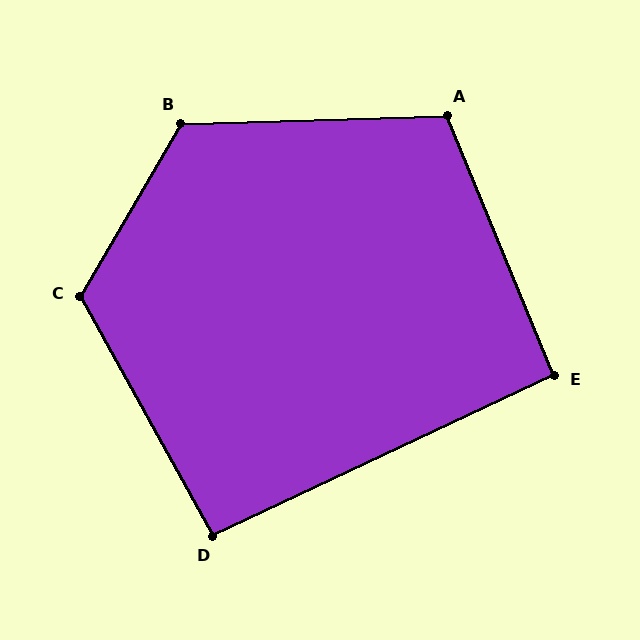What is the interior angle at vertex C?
Approximately 121 degrees (obtuse).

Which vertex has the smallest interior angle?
E, at approximately 93 degrees.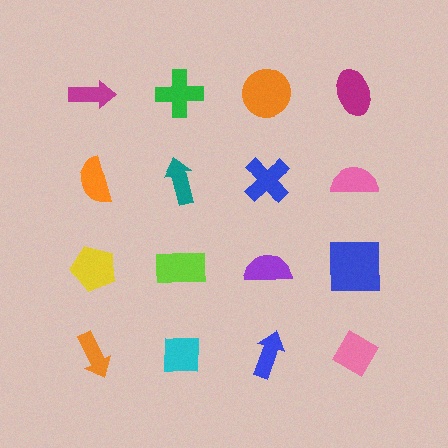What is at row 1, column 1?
A magenta arrow.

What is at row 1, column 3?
An orange circle.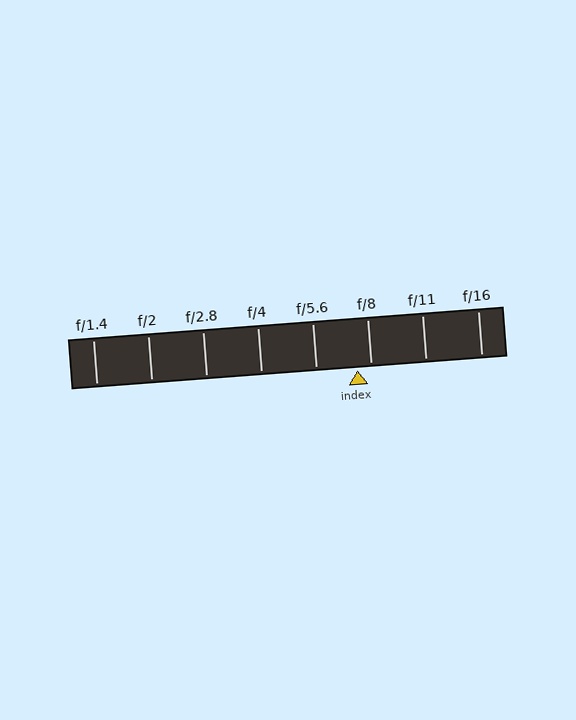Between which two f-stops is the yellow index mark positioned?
The index mark is between f/5.6 and f/8.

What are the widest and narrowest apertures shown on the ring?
The widest aperture shown is f/1.4 and the narrowest is f/16.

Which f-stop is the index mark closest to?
The index mark is closest to f/8.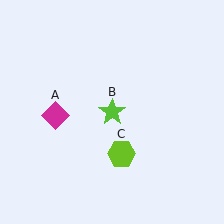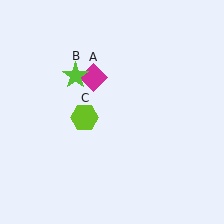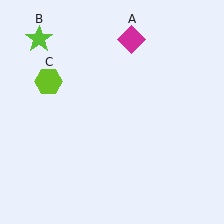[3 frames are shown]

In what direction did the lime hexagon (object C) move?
The lime hexagon (object C) moved up and to the left.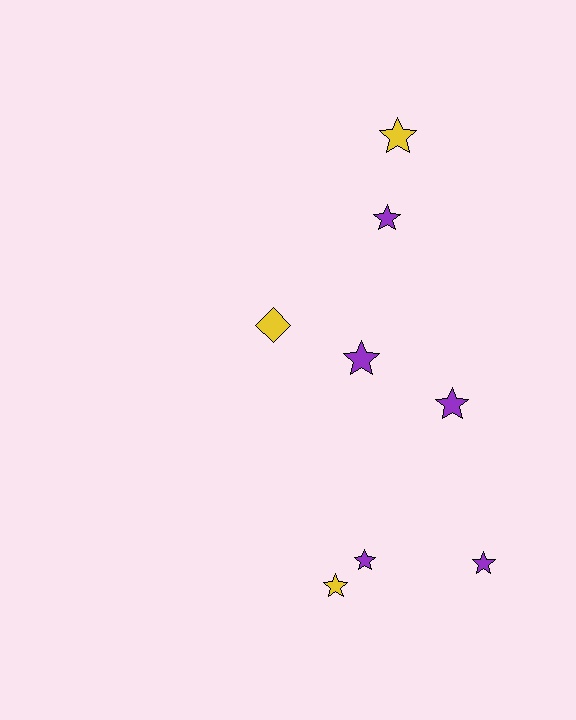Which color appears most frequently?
Purple, with 5 objects.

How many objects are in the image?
There are 8 objects.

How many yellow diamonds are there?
There is 1 yellow diamond.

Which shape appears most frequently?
Star, with 7 objects.